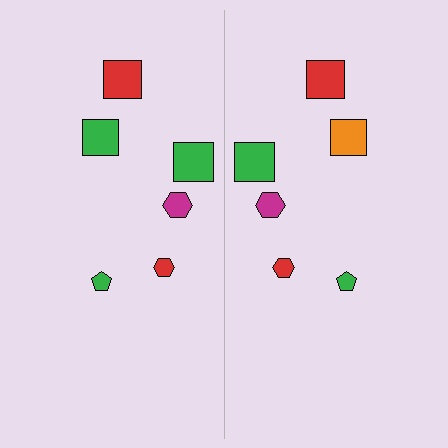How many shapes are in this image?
There are 12 shapes in this image.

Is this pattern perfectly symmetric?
No, the pattern is not perfectly symmetric. The orange square on the right side breaks the symmetry — its mirror counterpart is green.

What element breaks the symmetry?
The orange square on the right side breaks the symmetry — its mirror counterpart is green.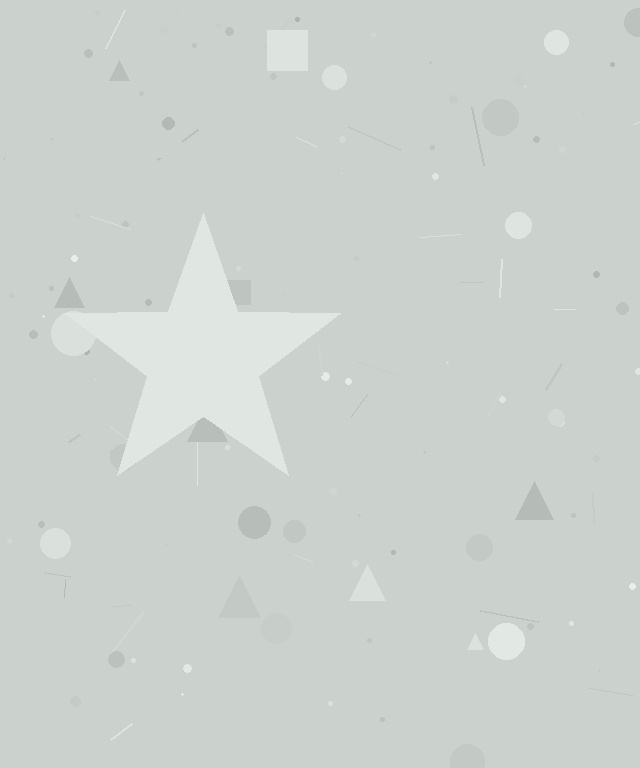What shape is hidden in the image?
A star is hidden in the image.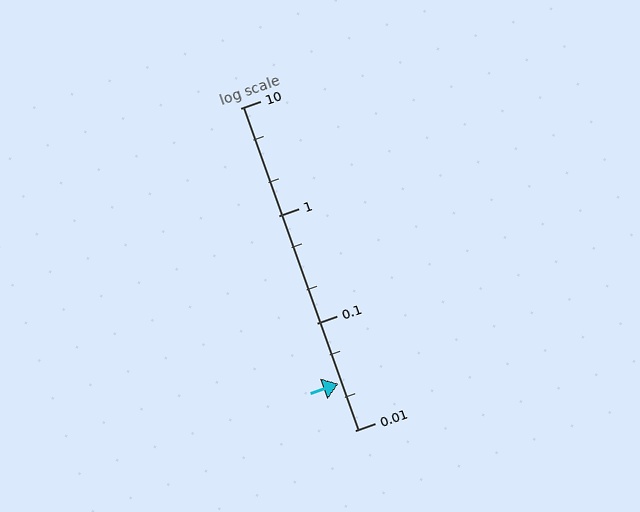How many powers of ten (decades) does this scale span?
The scale spans 3 decades, from 0.01 to 10.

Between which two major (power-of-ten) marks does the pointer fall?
The pointer is between 0.01 and 0.1.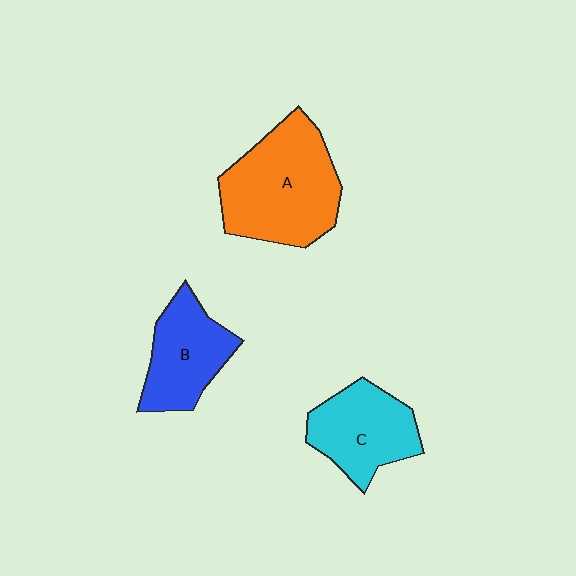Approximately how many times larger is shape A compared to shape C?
Approximately 1.5 times.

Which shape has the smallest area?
Shape B (blue).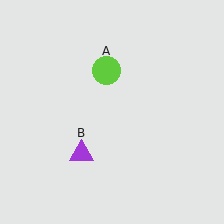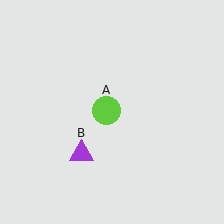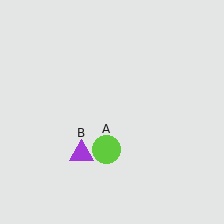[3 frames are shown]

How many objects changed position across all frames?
1 object changed position: lime circle (object A).